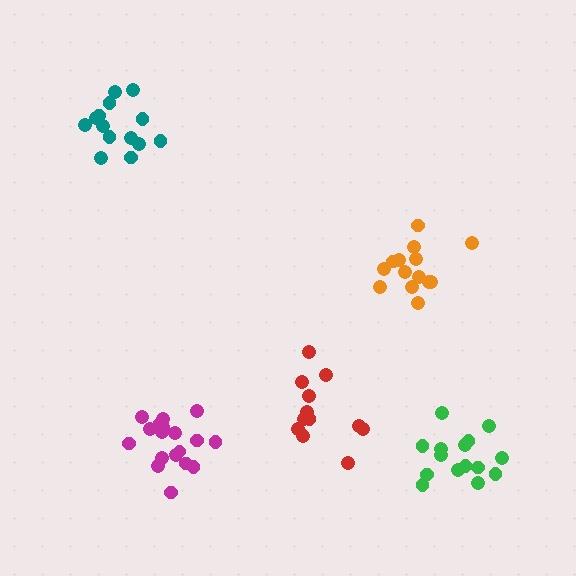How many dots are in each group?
Group 1: 14 dots, Group 2: 14 dots, Group 3: 13 dots, Group 4: 18 dots, Group 5: 15 dots (74 total).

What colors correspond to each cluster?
The clusters are colored: teal, orange, red, magenta, green.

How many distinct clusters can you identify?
There are 5 distinct clusters.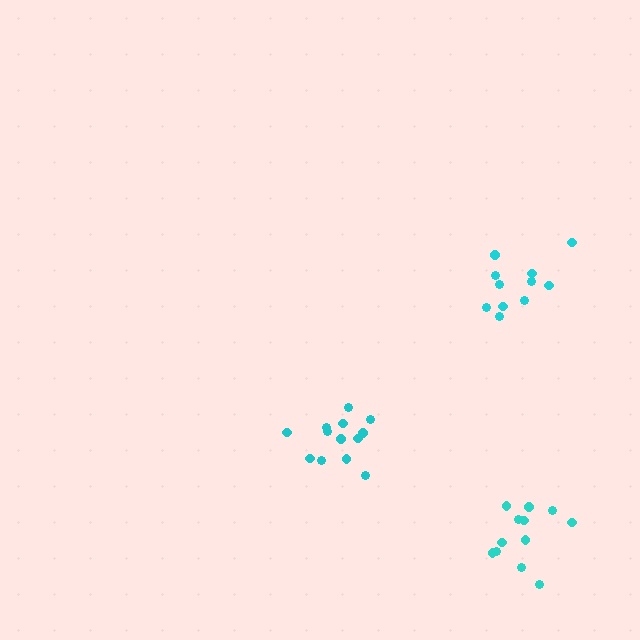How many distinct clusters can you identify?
There are 3 distinct clusters.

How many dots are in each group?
Group 1: 11 dots, Group 2: 12 dots, Group 3: 13 dots (36 total).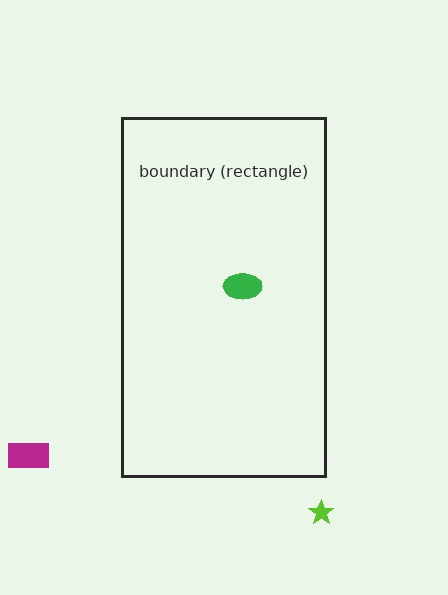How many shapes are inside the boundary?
1 inside, 2 outside.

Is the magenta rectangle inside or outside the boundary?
Outside.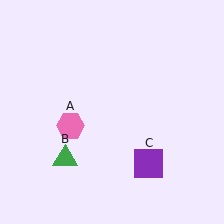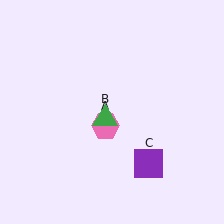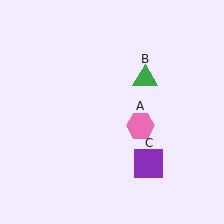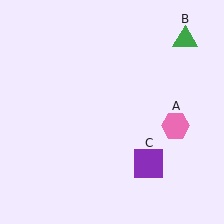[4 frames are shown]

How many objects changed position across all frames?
2 objects changed position: pink hexagon (object A), green triangle (object B).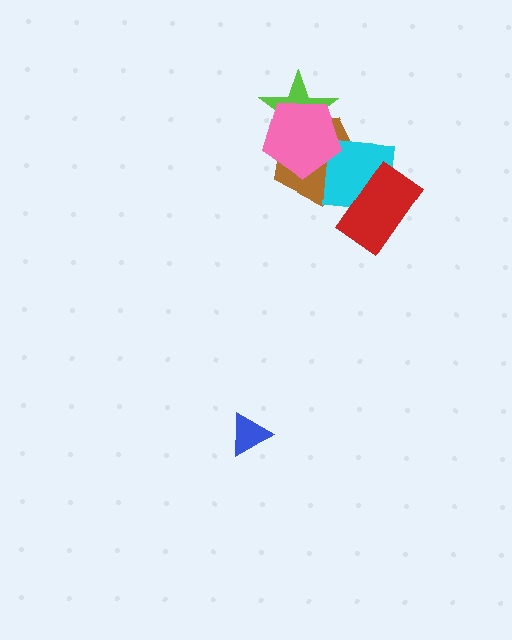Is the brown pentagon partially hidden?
Yes, it is partially covered by another shape.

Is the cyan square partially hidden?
Yes, it is partially covered by another shape.